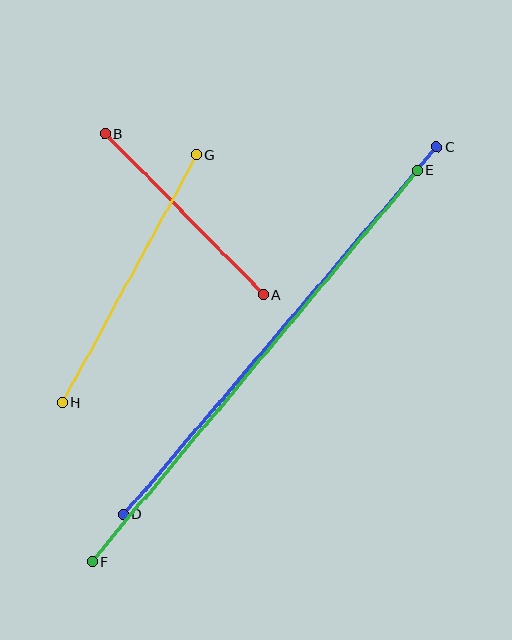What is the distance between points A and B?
The distance is approximately 227 pixels.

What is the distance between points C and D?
The distance is approximately 483 pixels.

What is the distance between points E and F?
The distance is approximately 509 pixels.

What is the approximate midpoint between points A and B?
The midpoint is at approximately (184, 214) pixels.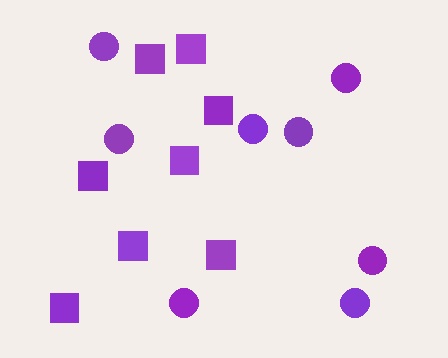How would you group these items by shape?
There are 2 groups: one group of squares (8) and one group of circles (8).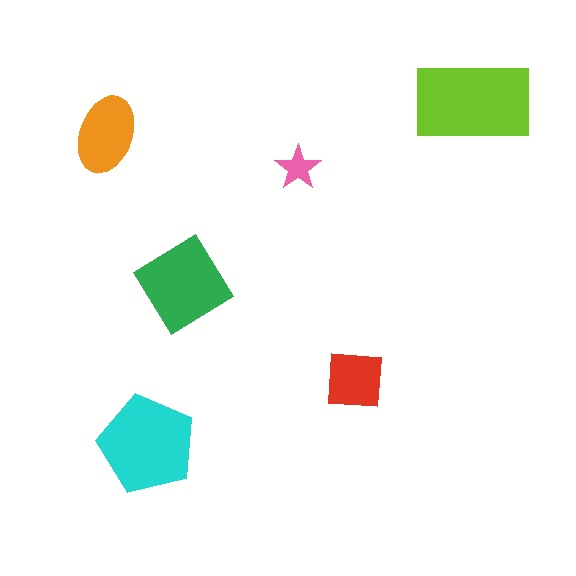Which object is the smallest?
The pink star.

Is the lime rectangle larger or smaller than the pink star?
Larger.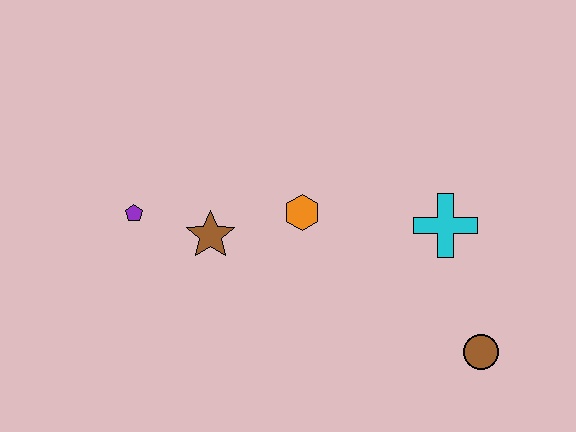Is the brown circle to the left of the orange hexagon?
No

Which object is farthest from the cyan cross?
The purple pentagon is farthest from the cyan cross.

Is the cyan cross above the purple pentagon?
No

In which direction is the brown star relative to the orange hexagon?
The brown star is to the left of the orange hexagon.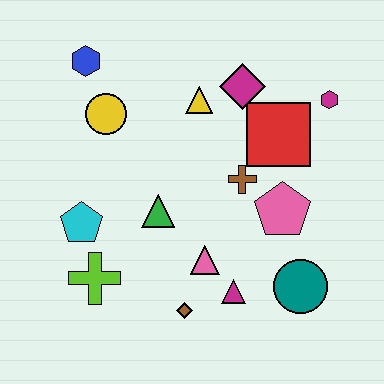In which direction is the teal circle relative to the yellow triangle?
The teal circle is below the yellow triangle.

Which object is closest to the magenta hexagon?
The red square is closest to the magenta hexagon.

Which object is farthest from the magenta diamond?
The lime cross is farthest from the magenta diamond.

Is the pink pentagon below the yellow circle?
Yes